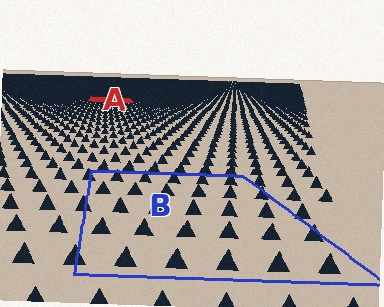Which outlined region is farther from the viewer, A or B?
Region A is farther from the viewer — the texture elements inside it appear smaller and more densely packed.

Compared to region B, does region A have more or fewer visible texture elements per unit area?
Region A has more texture elements per unit area — they are packed more densely because it is farther away.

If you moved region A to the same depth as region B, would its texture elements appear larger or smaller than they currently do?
They would appear larger. At a closer depth, the same texture elements are projected at a bigger on-screen size.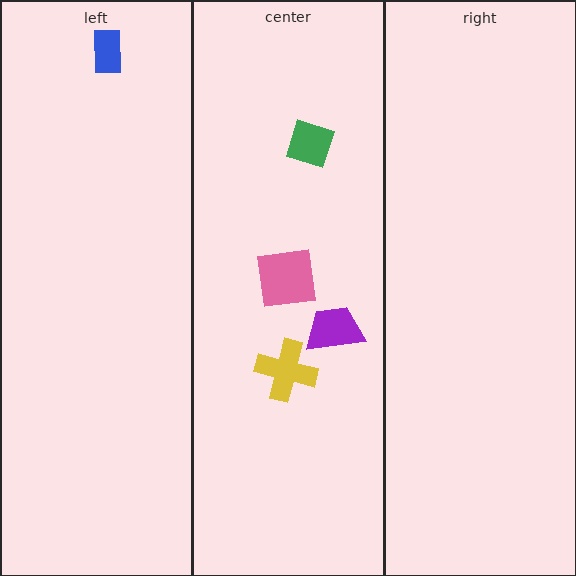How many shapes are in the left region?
1.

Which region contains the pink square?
The center region.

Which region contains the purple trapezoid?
The center region.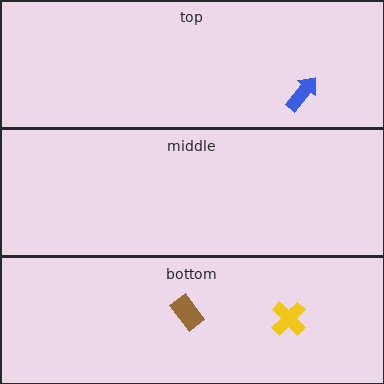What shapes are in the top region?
The blue arrow.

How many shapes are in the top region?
1.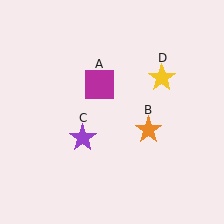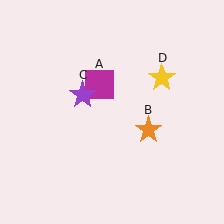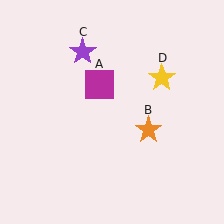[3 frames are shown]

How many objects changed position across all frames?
1 object changed position: purple star (object C).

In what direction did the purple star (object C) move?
The purple star (object C) moved up.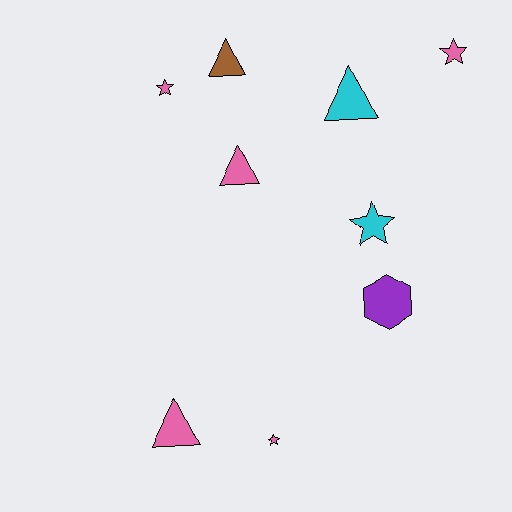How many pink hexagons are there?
There are no pink hexagons.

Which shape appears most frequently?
Star, with 4 objects.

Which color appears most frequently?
Pink, with 5 objects.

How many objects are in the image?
There are 9 objects.